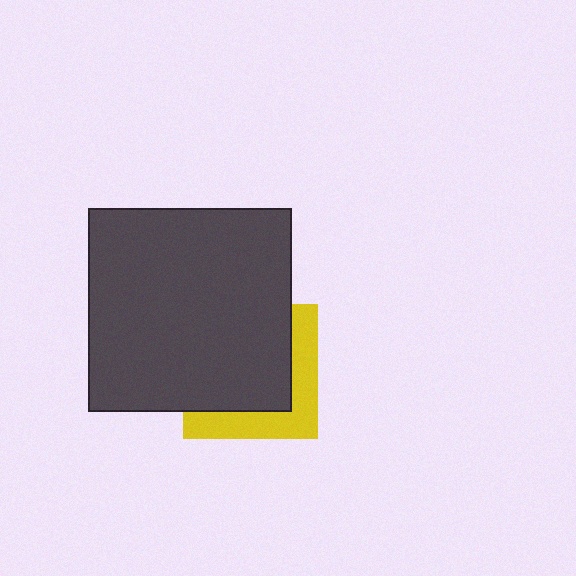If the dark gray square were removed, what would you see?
You would see the complete yellow square.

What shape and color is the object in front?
The object in front is a dark gray square.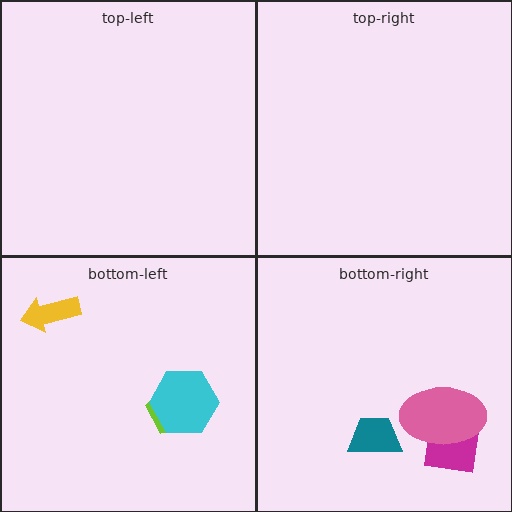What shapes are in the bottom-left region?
The lime pentagon, the yellow arrow, the cyan hexagon.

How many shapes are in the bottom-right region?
3.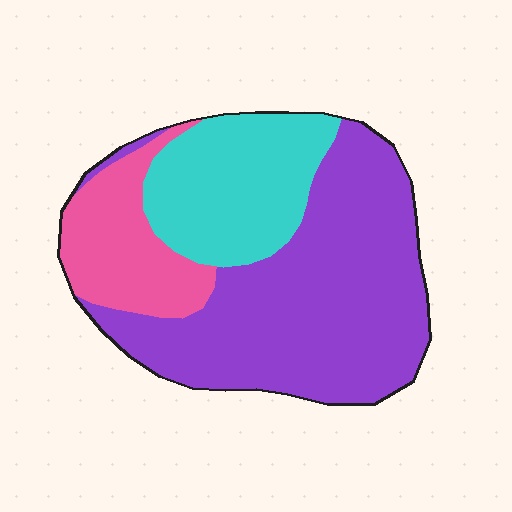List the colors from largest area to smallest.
From largest to smallest: purple, cyan, pink.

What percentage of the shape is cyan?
Cyan covers 25% of the shape.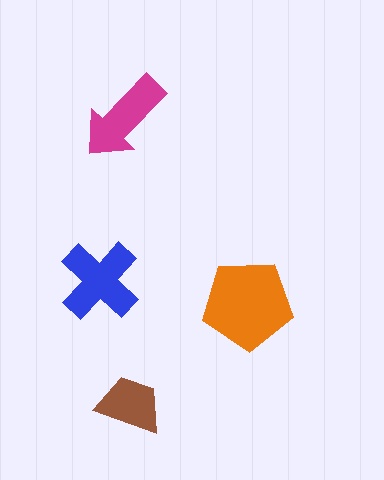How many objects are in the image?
There are 4 objects in the image.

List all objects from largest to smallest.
The orange pentagon, the blue cross, the magenta arrow, the brown trapezoid.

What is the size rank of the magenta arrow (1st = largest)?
3rd.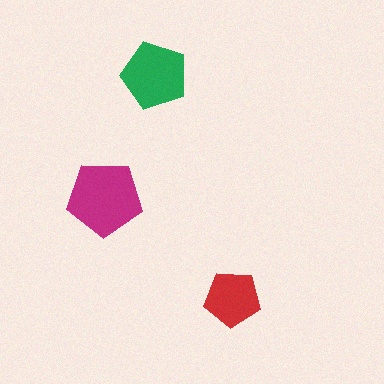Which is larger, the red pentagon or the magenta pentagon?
The magenta one.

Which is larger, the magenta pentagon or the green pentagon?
The magenta one.